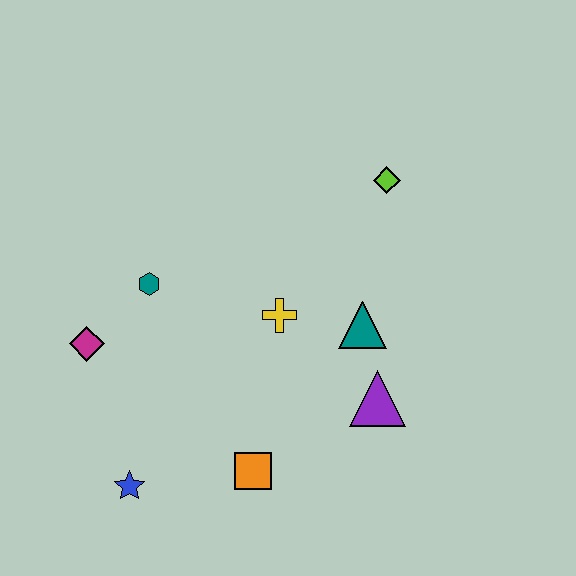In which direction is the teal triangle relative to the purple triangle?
The teal triangle is above the purple triangle.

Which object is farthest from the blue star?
The lime diamond is farthest from the blue star.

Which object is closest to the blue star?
The orange square is closest to the blue star.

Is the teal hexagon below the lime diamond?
Yes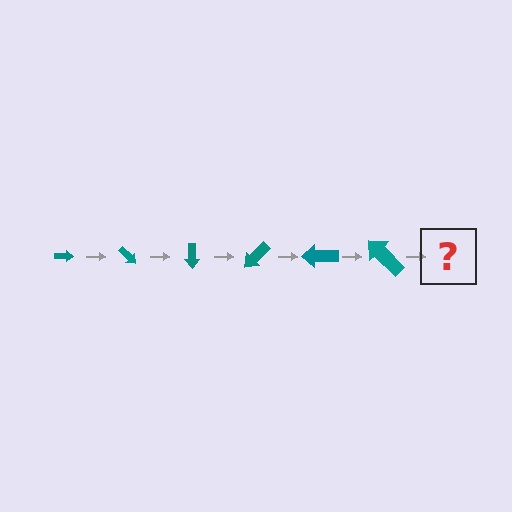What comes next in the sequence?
The next element should be an arrow, larger than the previous one and rotated 270 degrees from the start.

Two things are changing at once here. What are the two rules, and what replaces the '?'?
The two rules are that the arrow grows larger each step and it rotates 45 degrees each step. The '?' should be an arrow, larger than the previous one and rotated 270 degrees from the start.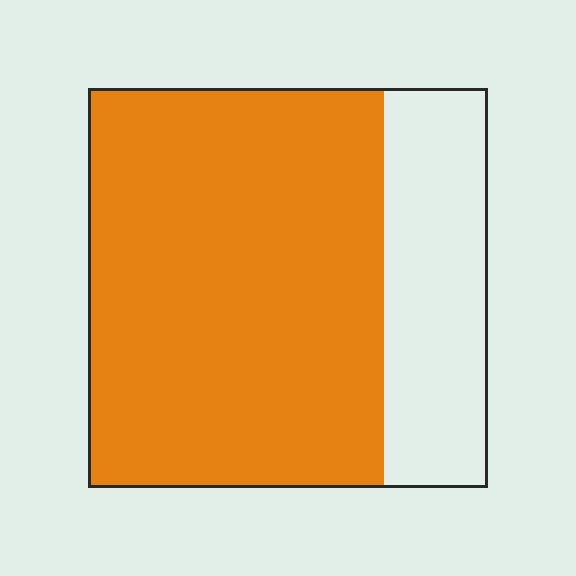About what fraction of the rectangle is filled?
About three quarters (3/4).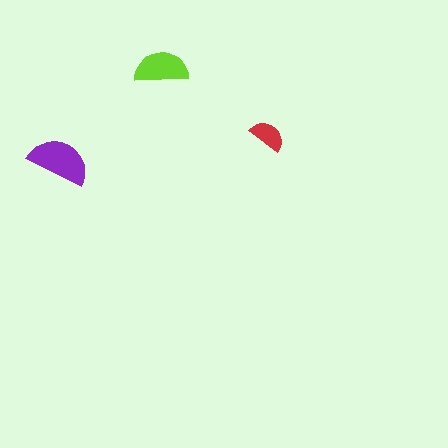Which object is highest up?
The lime semicircle is topmost.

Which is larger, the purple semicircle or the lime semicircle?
The purple one.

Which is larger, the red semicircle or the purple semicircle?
The purple one.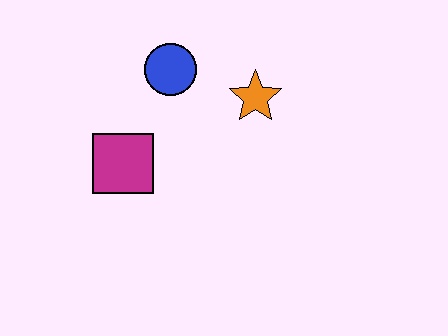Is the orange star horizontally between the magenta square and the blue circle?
No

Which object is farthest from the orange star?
The magenta square is farthest from the orange star.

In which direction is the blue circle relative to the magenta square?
The blue circle is above the magenta square.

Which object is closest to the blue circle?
The orange star is closest to the blue circle.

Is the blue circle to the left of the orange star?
Yes